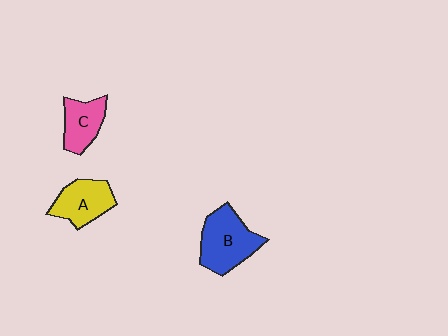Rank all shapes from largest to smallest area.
From largest to smallest: B (blue), A (yellow), C (pink).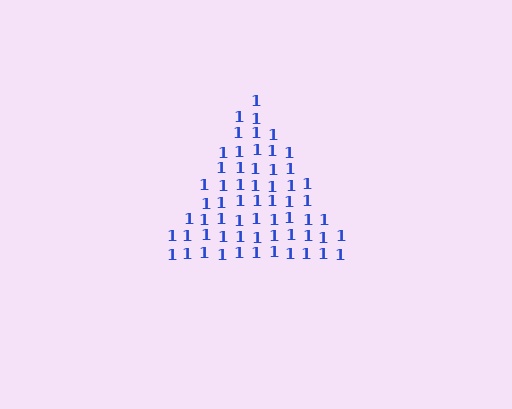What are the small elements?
The small elements are digit 1's.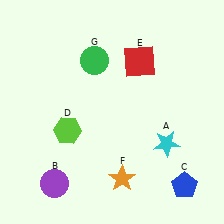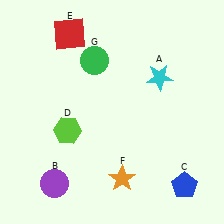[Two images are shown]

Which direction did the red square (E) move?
The red square (E) moved left.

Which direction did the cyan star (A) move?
The cyan star (A) moved up.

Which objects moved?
The objects that moved are: the cyan star (A), the red square (E).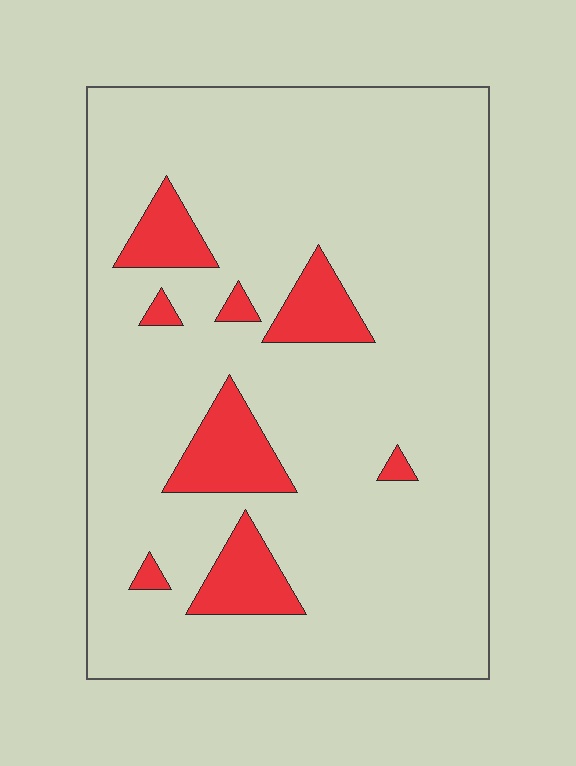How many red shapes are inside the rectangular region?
8.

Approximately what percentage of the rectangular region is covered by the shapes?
Approximately 10%.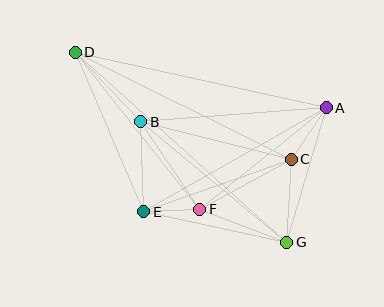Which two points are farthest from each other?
Points D and G are farthest from each other.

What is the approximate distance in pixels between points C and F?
The distance between C and F is approximately 104 pixels.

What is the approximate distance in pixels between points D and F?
The distance between D and F is approximately 200 pixels.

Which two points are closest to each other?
Points E and F are closest to each other.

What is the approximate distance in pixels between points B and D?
The distance between B and D is approximately 95 pixels.